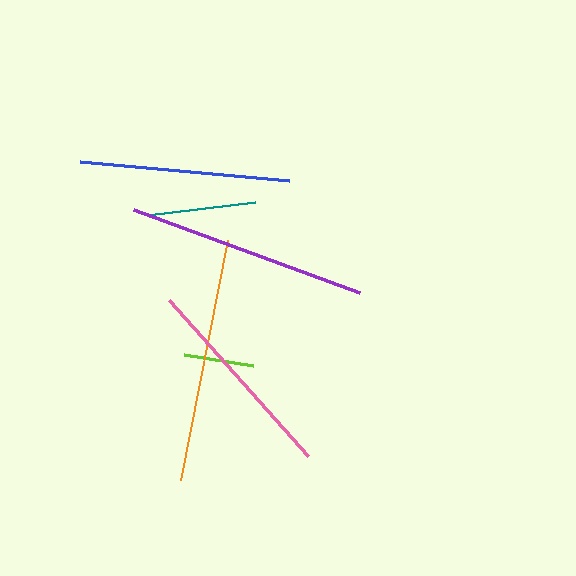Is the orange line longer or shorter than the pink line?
The orange line is longer than the pink line.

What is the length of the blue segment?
The blue segment is approximately 210 pixels long.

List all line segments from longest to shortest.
From longest to shortest: orange, purple, blue, pink, teal, lime.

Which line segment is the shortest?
The lime line is the shortest at approximately 69 pixels.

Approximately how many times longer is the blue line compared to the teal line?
The blue line is approximately 1.9 times the length of the teal line.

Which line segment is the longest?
The orange line is the longest at approximately 244 pixels.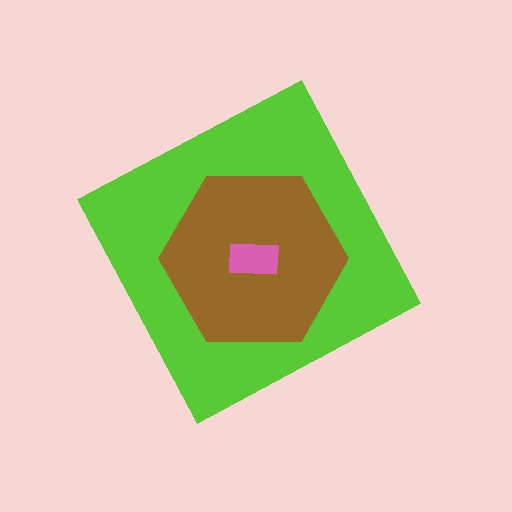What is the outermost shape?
The lime diamond.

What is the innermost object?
The pink rectangle.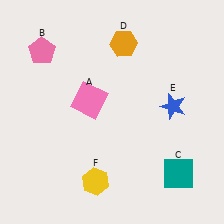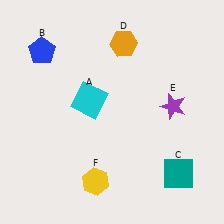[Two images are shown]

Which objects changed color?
A changed from pink to cyan. B changed from pink to blue. E changed from blue to purple.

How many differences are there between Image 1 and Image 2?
There are 3 differences between the two images.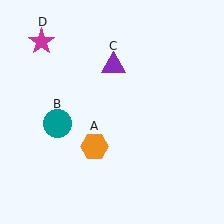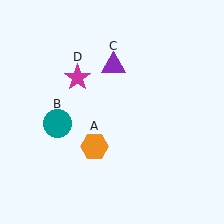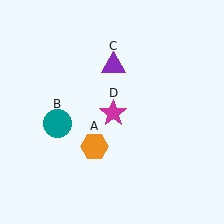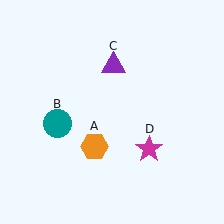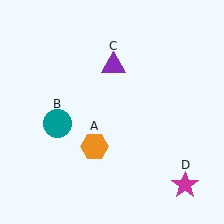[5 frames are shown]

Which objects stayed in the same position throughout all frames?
Orange hexagon (object A) and teal circle (object B) and purple triangle (object C) remained stationary.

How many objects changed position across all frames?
1 object changed position: magenta star (object D).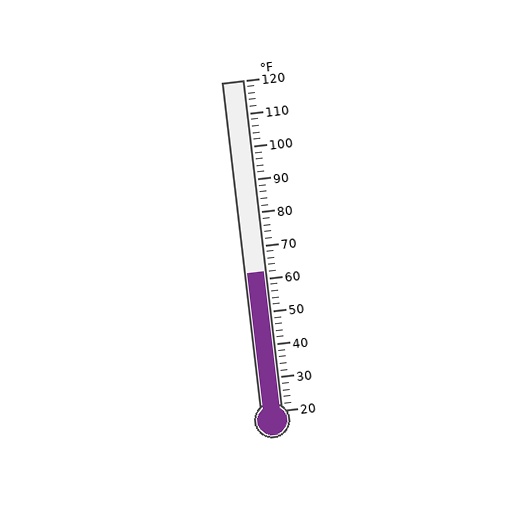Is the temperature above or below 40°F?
The temperature is above 40°F.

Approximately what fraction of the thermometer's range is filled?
The thermometer is filled to approximately 40% of its range.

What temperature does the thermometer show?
The thermometer shows approximately 62°F.